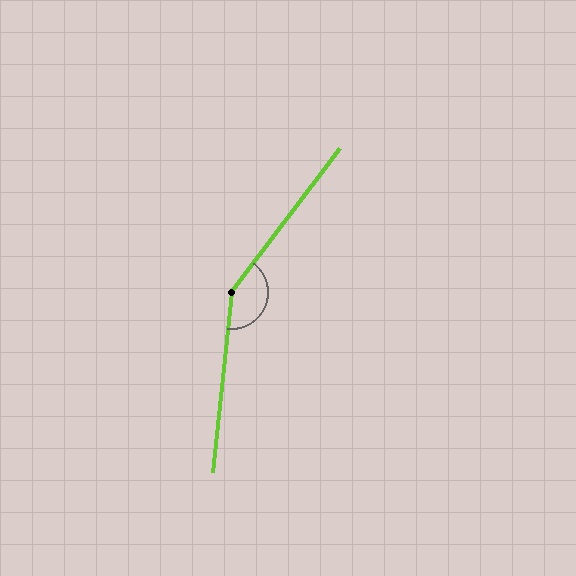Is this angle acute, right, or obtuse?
It is obtuse.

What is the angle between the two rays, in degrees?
Approximately 149 degrees.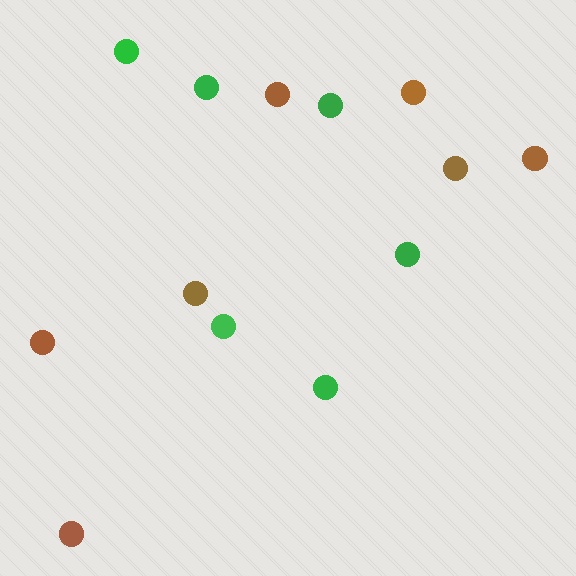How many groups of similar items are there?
There are 2 groups: one group of green circles (6) and one group of brown circles (7).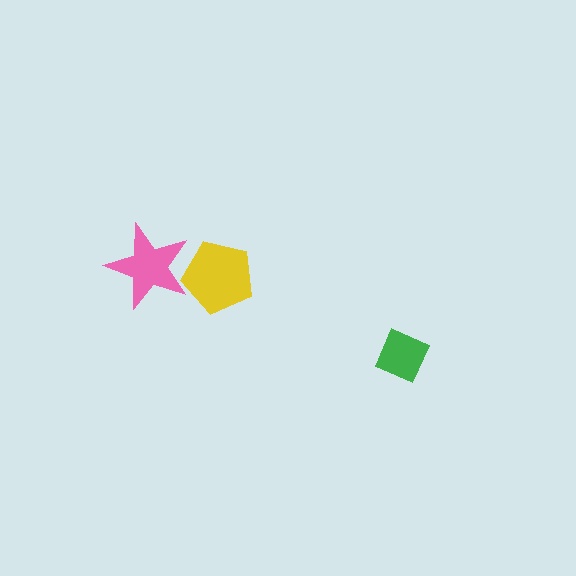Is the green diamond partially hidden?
No, no other shape covers it.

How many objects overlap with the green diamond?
0 objects overlap with the green diamond.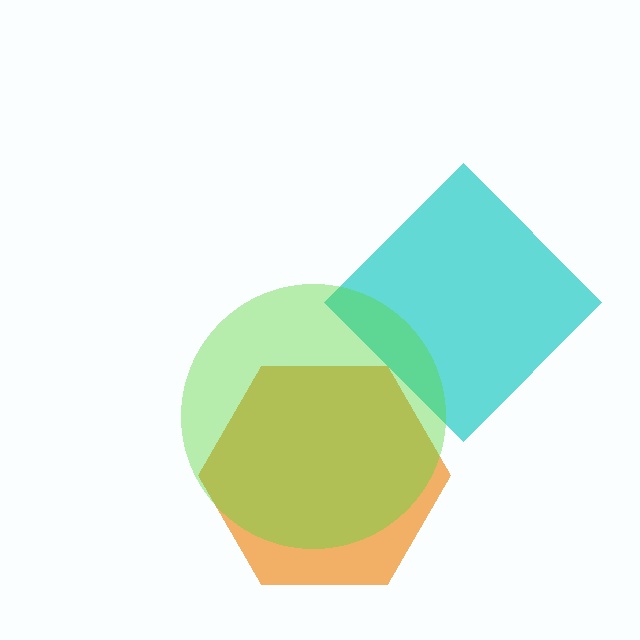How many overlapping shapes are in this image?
There are 3 overlapping shapes in the image.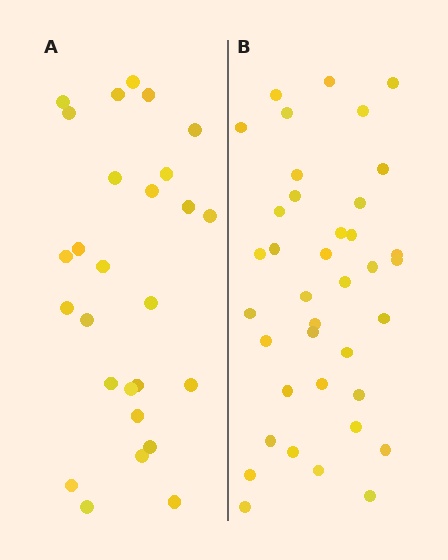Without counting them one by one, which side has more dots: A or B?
Region B (the right region) has more dots.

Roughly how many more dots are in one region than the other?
Region B has roughly 12 or so more dots than region A.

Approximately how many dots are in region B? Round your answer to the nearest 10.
About 40 dots. (The exact count is 38, which rounds to 40.)